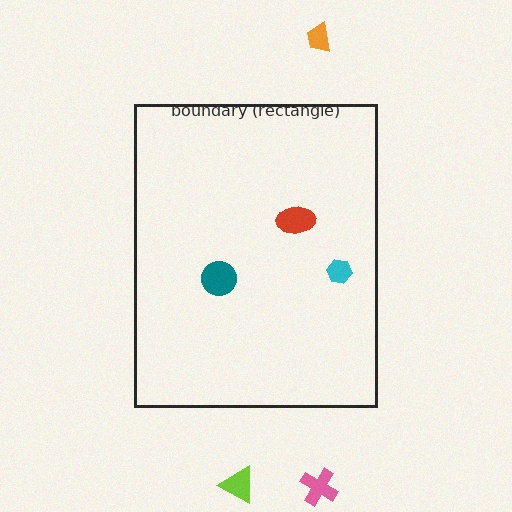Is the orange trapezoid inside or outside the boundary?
Outside.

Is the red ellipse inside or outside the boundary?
Inside.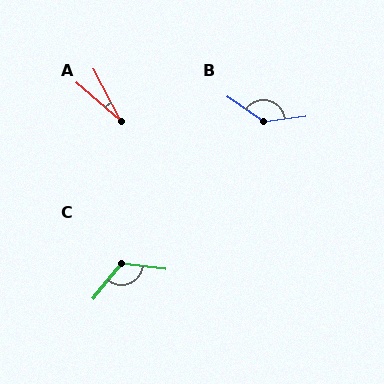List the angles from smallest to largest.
A (22°), C (122°), B (138°).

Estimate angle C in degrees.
Approximately 122 degrees.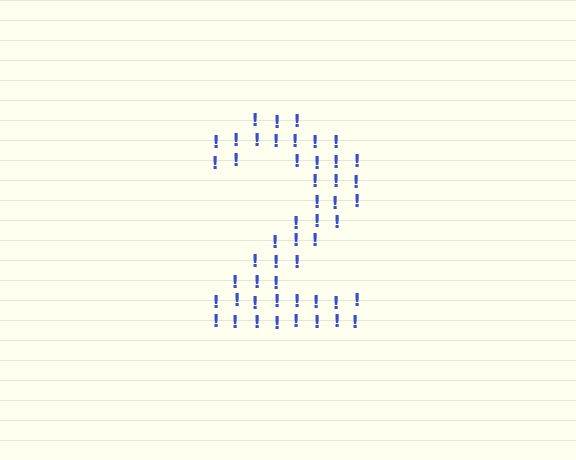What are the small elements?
The small elements are exclamation marks.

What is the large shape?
The large shape is the digit 2.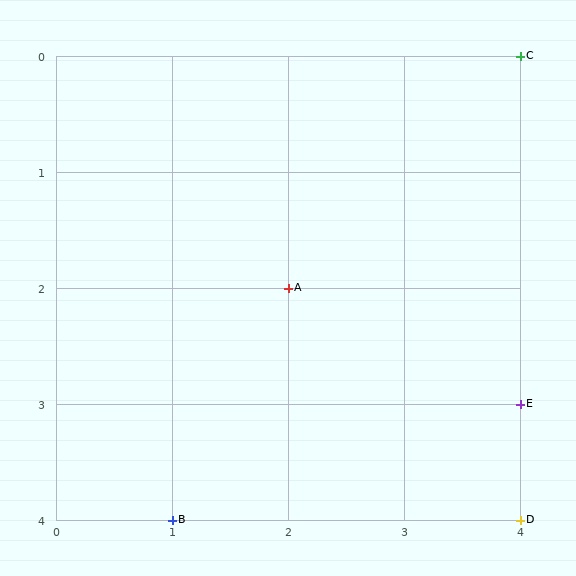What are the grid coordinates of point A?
Point A is at grid coordinates (2, 2).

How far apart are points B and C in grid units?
Points B and C are 3 columns and 4 rows apart (about 5.0 grid units diagonally).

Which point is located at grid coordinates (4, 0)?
Point C is at (4, 0).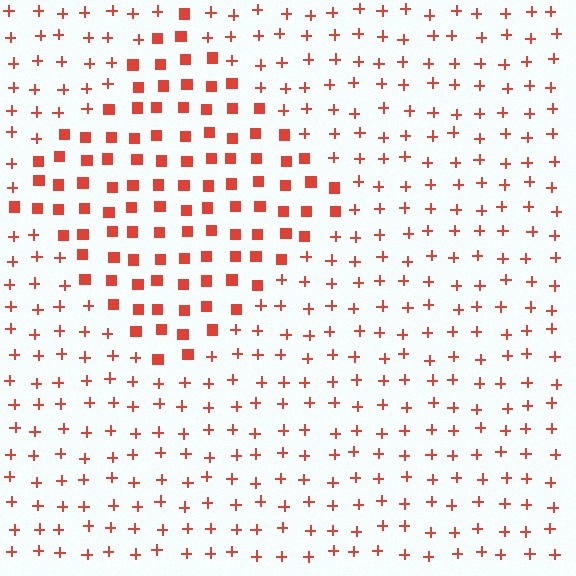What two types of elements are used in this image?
The image uses squares inside the diamond region and plus signs outside it.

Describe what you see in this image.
The image is filled with small red elements arranged in a uniform grid. A diamond-shaped region contains squares, while the surrounding area contains plus signs. The boundary is defined purely by the change in element shape.